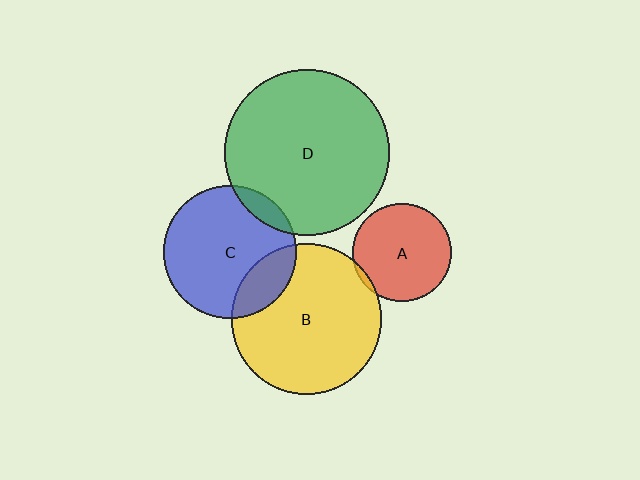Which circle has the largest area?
Circle D (green).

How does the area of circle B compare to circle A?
Approximately 2.3 times.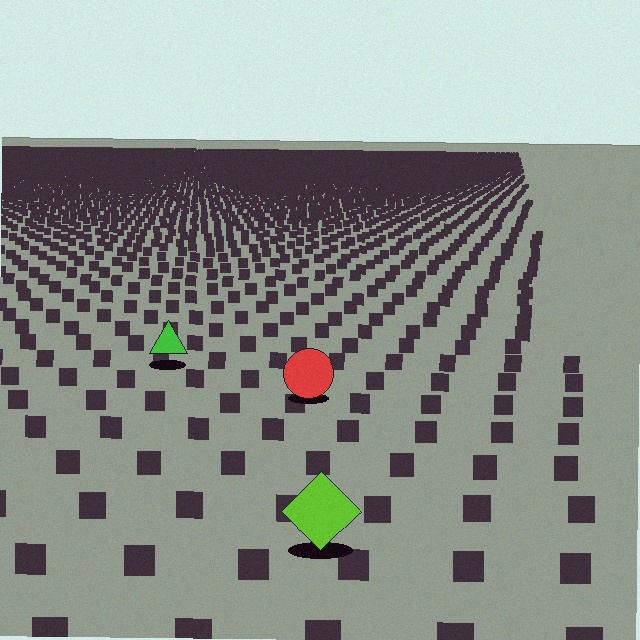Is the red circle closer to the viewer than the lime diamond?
No. The lime diamond is closer — you can tell from the texture gradient: the ground texture is coarser near it.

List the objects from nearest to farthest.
From nearest to farthest: the lime diamond, the red circle, the green triangle.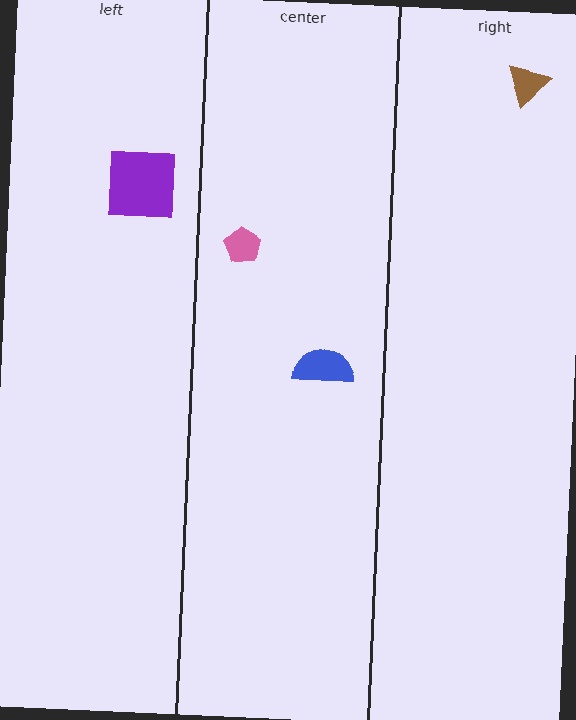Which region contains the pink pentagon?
The center region.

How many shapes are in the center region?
2.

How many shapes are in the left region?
1.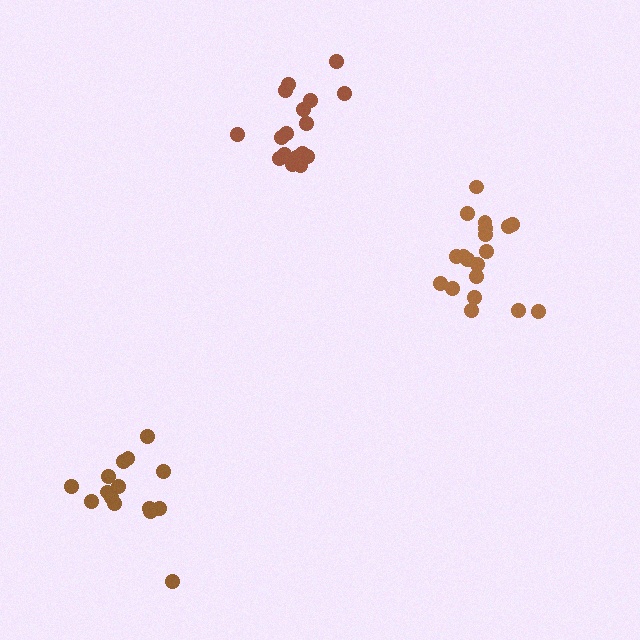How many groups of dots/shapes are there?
There are 3 groups.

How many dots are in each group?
Group 1: 18 dots, Group 2: 15 dots, Group 3: 19 dots (52 total).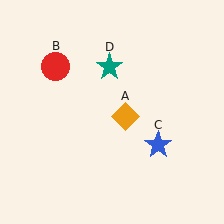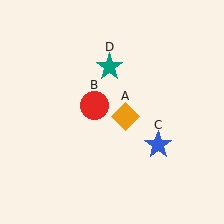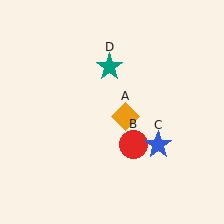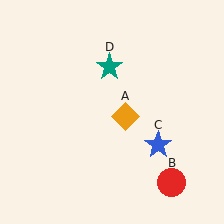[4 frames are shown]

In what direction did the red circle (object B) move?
The red circle (object B) moved down and to the right.